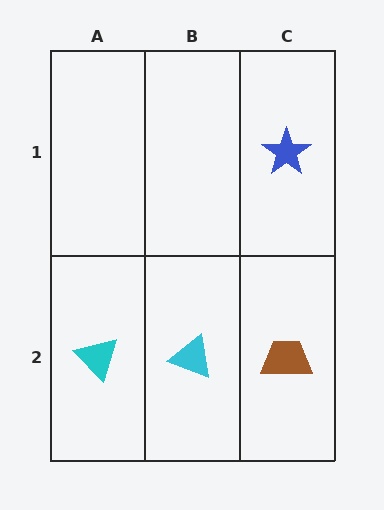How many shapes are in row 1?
1 shape.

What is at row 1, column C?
A blue star.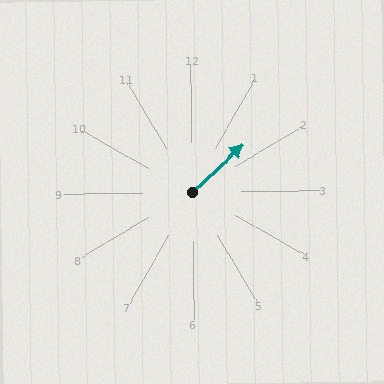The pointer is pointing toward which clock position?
Roughly 2 o'clock.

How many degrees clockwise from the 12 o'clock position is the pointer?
Approximately 48 degrees.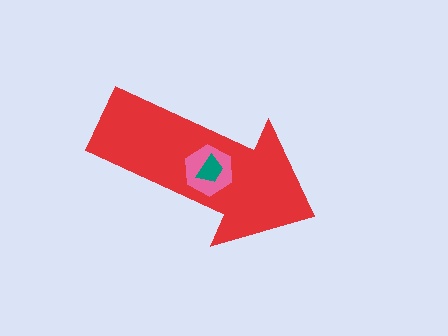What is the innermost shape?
The teal trapezoid.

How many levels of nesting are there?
3.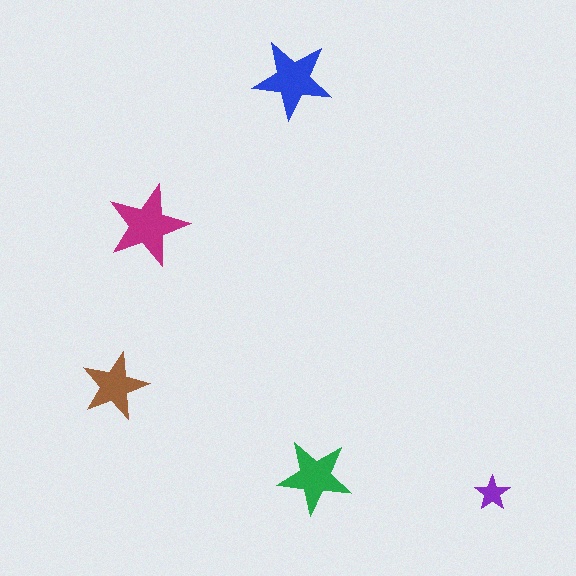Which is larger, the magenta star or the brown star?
The magenta one.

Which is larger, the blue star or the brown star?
The blue one.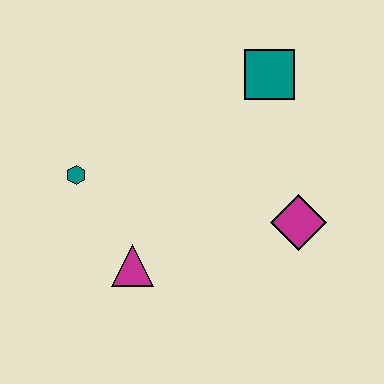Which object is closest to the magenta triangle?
The teal hexagon is closest to the magenta triangle.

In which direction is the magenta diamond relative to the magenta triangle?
The magenta diamond is to the right of the magenta triangle.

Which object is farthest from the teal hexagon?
The magenta diamond is farthest from the teal hexagon.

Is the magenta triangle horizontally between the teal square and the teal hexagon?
Yes